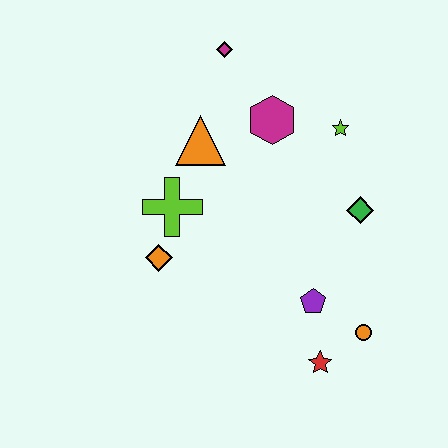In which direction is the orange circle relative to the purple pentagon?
The orange circle is to the right of the purple pentagon.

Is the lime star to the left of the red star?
No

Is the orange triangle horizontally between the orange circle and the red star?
No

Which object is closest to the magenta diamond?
The magenta hexagon is closest to the magenta diamond.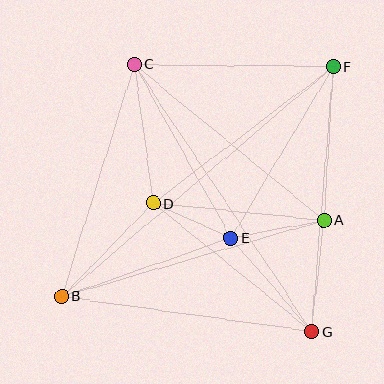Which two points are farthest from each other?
Points B and F are farthest from each other.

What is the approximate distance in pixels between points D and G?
The distance between D and G is approximately 204 pixels.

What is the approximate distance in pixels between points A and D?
The distance between A and D is approximately 172 pixels.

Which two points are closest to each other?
Points D and E are closest to each other.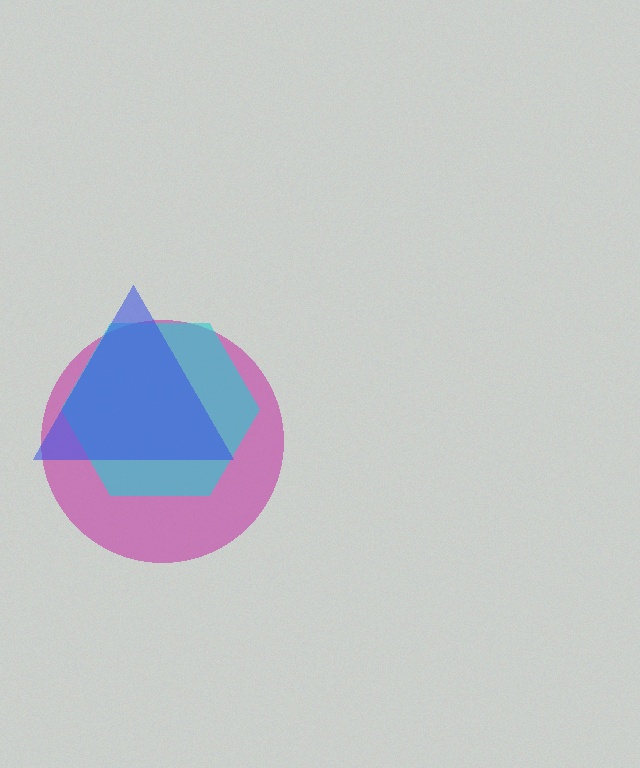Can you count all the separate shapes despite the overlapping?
Yes, there are 3 separate shapes.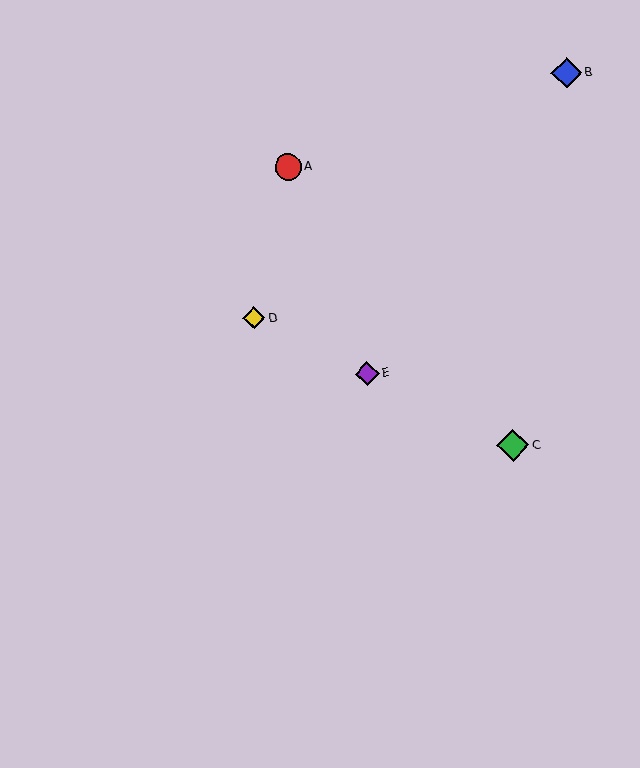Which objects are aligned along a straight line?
Objects C, D, E are aligned along a straight line.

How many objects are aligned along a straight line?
3 objects (C, D, E) are aligned along a straight line.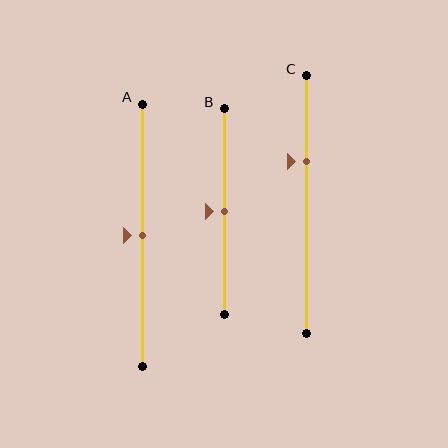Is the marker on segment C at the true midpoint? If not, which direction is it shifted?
No, the marker on segment C is shifted upward by about 16% of the segment length.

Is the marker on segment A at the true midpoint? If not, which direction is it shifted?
Yes, the marker on segment A is at the true midpoint.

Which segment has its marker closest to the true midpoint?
Segment A has its marker closest to the true midpoint.